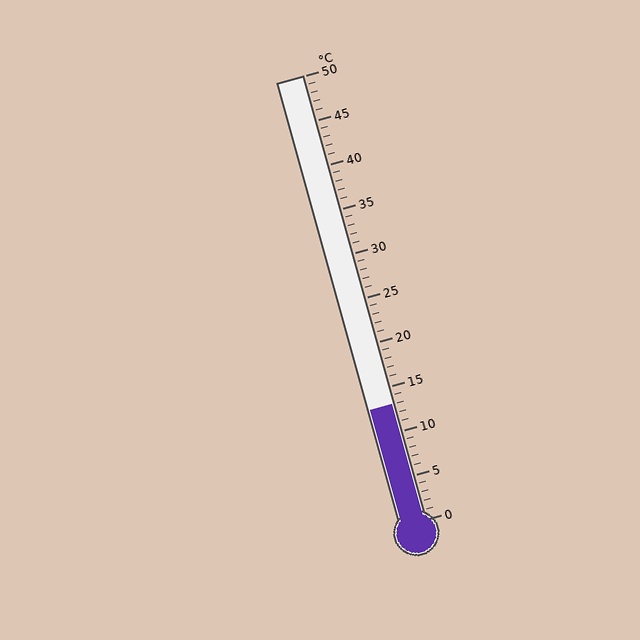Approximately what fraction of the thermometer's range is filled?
The thermometer is filled to approximately 25% of its range.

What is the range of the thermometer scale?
The thermometer scale ranges from 0°C to 50°C.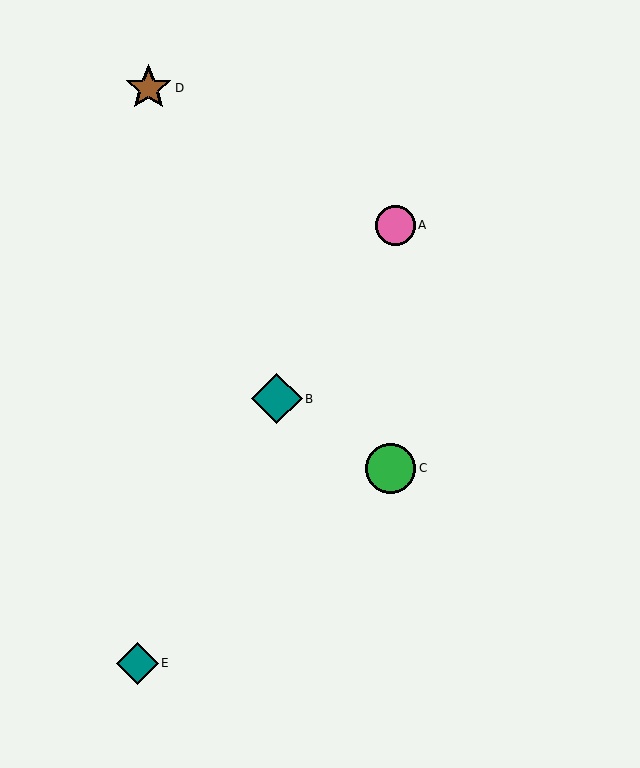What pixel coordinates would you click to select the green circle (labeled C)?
Click at (391, 468) to select the green circle C.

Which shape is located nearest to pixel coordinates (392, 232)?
The pink circle (labeled A) at (395, 225) is nearest to that location.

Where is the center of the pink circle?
The center of the pink circle is at (395, 225).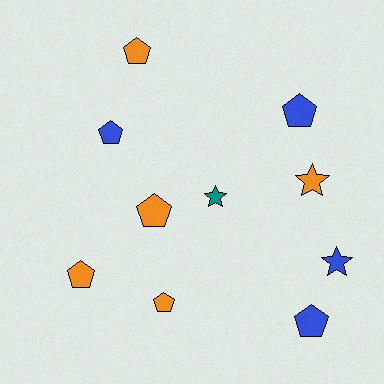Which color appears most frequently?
Orange, with 5 objects.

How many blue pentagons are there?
There are 3 blue pentagons.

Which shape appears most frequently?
Pentagon, with 7 objects.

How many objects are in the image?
There are 10 objects.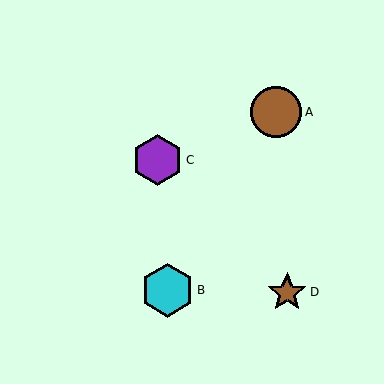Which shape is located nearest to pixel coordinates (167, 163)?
The purple hexagon (labeled C) at (157, 160) is nearest to that location.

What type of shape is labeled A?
Shape A is a brown circle.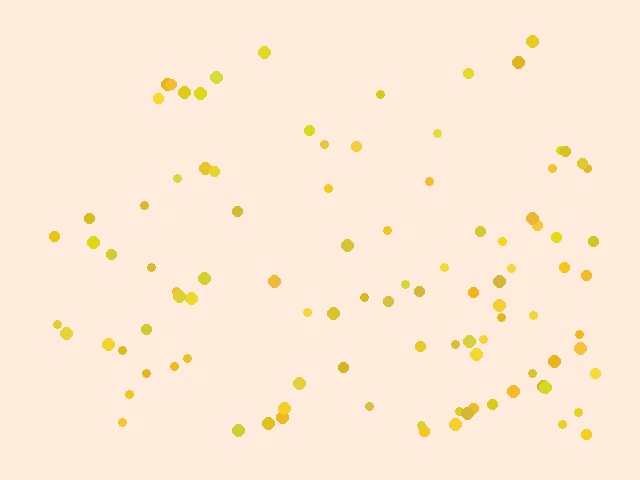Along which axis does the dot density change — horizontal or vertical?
Vertical.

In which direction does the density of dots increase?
From top to bottom, with the bottom side densest.